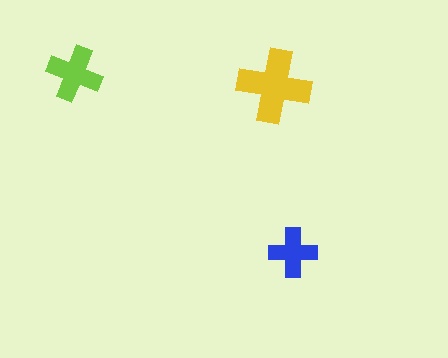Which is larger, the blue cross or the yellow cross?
The yellow one.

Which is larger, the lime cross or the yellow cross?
The yellow one.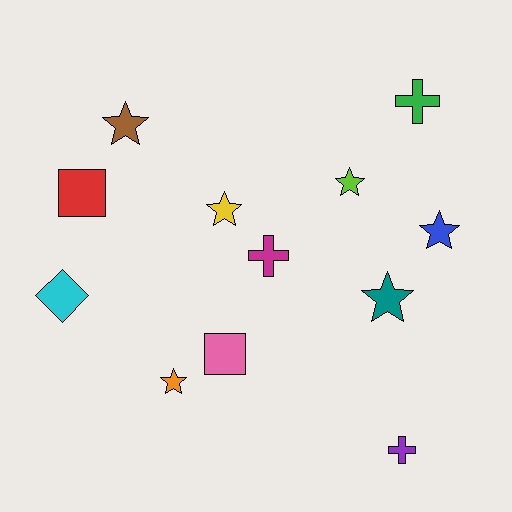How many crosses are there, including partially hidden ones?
There are 3 crosses.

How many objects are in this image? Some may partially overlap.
There are 12 objects.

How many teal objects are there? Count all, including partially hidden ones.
There is 1 teal object.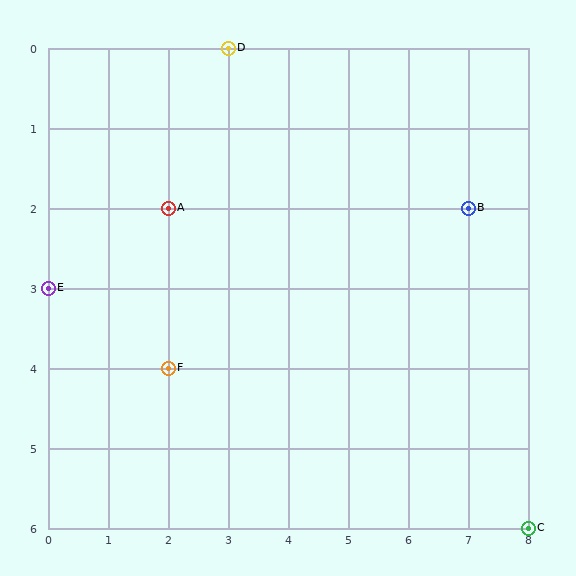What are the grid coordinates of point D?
Point D is at grid coordinates (3, 0).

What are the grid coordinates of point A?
Point A is at grid coordinates (2, 2).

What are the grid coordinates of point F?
Point F is at grid coordinates (2, 4).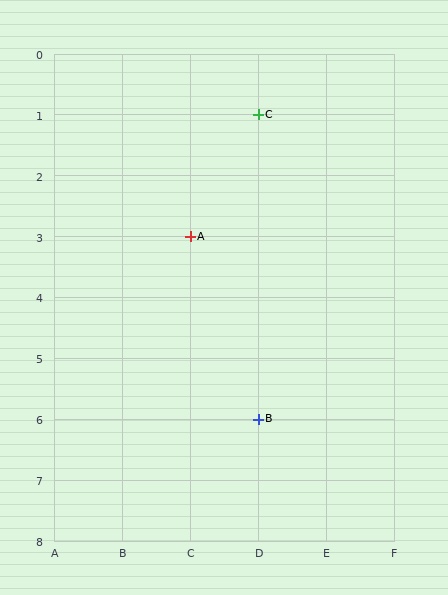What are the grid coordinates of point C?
Point C is at grid coordinates (D, 1).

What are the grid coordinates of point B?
Point B is at grid coordinates (D, 6).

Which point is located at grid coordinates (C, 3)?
Point A is at (C, 3).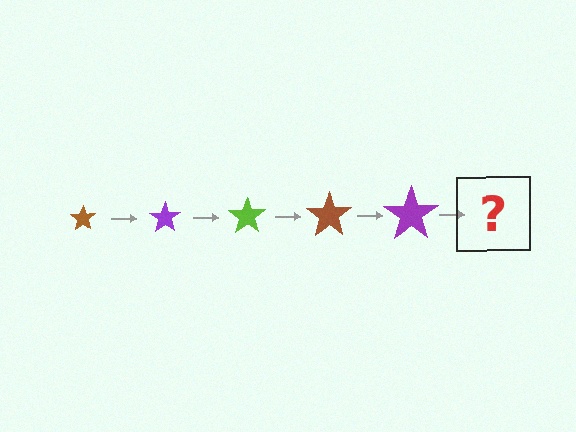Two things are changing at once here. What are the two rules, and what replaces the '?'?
The two rules are that the star grows larger each step and the color cycles through brown, purple, and lime. The '?' should be a lime star, larger than the previous one.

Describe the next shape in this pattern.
It should be a lime star, larger than the previous one.